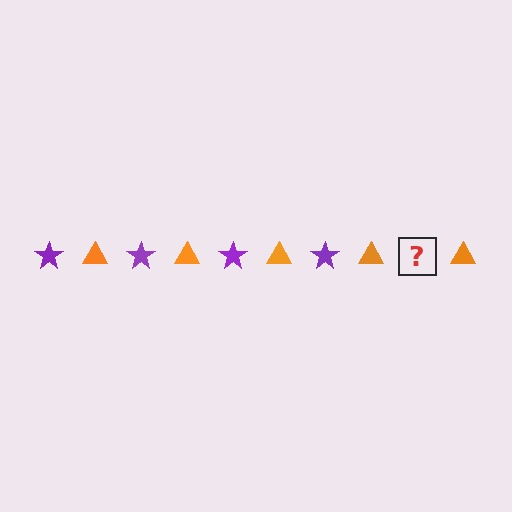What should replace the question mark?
The question mark should be replaced with a purple star.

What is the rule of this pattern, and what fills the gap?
The rule is that the pattern alternates between purple star and orange triangle. The gap should be filled with a purple star.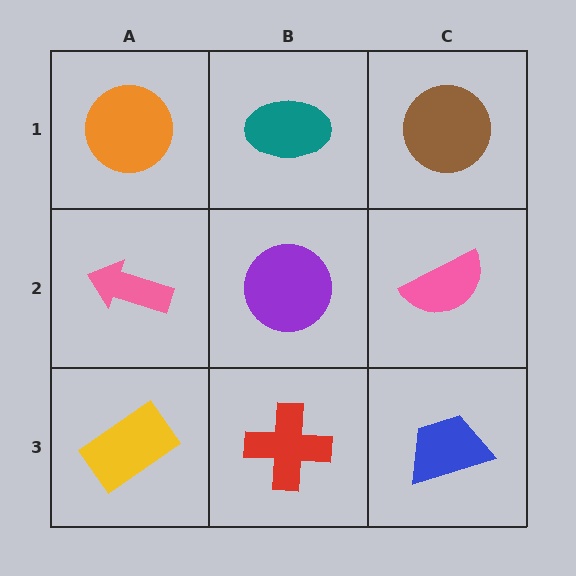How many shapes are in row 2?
3 shapes.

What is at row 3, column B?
A red cross.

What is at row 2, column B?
A purple circle.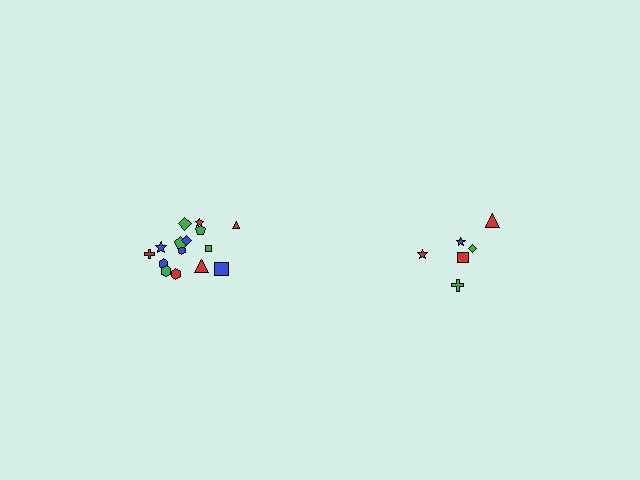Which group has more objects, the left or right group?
The left group.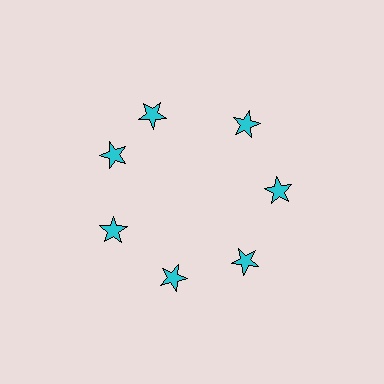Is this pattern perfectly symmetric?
No. The 7 cyan stars are arranged in a ring, but one element near the 12 o'clock position is rotated out of alignment along the ring, breaking the 7-fold rotational symmetry.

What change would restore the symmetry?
The symmetry would be restored by rotating it back into even spacing with its neighbors so that all 7 stars sit at equal angles and equal distance from the center.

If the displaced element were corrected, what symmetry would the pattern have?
It would have 7-fold rotational symmetry — the pattern would map onto itself every 51 degrees.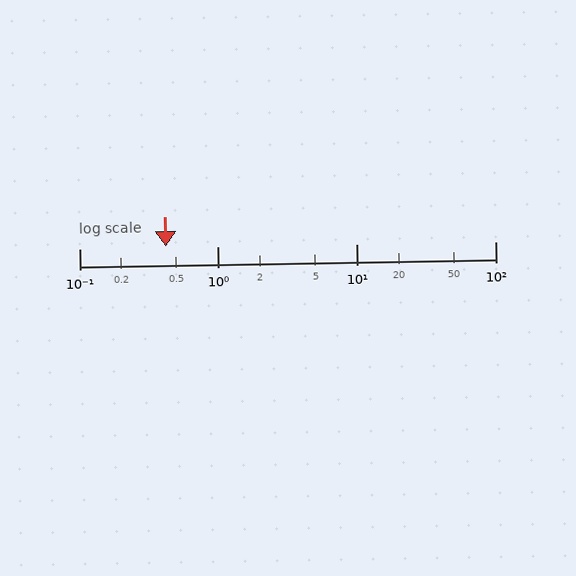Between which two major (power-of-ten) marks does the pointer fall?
The pointer is between 0.1 and 1.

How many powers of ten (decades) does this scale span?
The scale spans 3 decades, from 0.1 to 100.